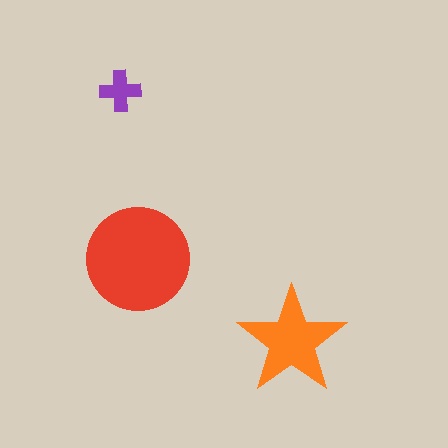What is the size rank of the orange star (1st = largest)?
2nd.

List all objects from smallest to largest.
The purple cross, the orange star, the red circle.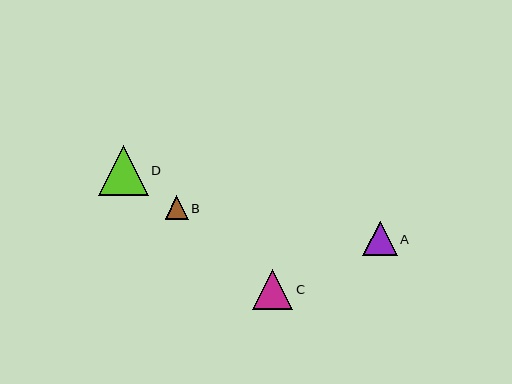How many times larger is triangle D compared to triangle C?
Triangle D is approximately 1.2 times the size of triangle C.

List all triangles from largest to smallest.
From largest to smallest: D, C, A, B.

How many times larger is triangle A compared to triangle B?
Triangle A is approximately 1.5 times the size of triangle B.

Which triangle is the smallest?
Triangle B is the smallest with a size of approximately 23 pixels.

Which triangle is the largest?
Triangle D is the largest with a size of approximately 50 pixels.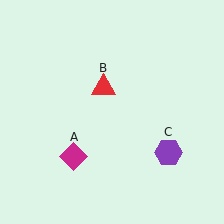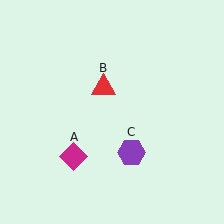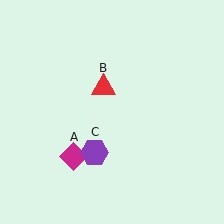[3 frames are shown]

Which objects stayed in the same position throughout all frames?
Magenta diamond (object A) and red triangle (object B) remained stationary.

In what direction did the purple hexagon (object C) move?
The purple hexagon (object C) moved left.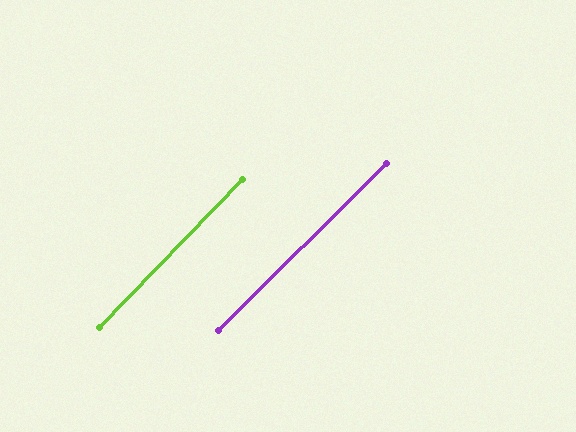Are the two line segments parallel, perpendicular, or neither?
Parallel — their directions differ by only 1.2°.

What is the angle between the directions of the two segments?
Approximately 1 degree.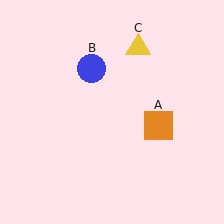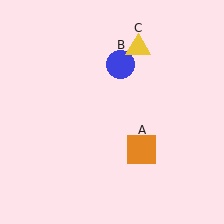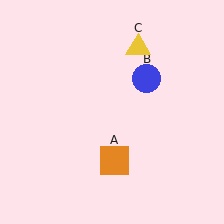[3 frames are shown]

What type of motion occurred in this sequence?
The orange square (object A), blue circle (object B) rotated clockwise around the center of the scene.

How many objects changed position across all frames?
2 objects changed position: orange square (object A), blue circle (object B).